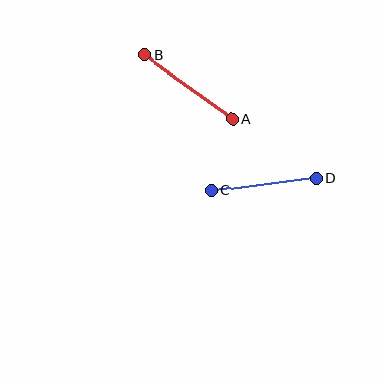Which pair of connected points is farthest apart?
Points A and B are farthest apart.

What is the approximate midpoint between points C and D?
The midpoint is at approximately (264, 184) pixels.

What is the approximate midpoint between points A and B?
The midpoint is at approximately (188, 86) pixels.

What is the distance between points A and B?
The distance is approximately 109 pixels.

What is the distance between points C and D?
The distance is approximately 106 pixels.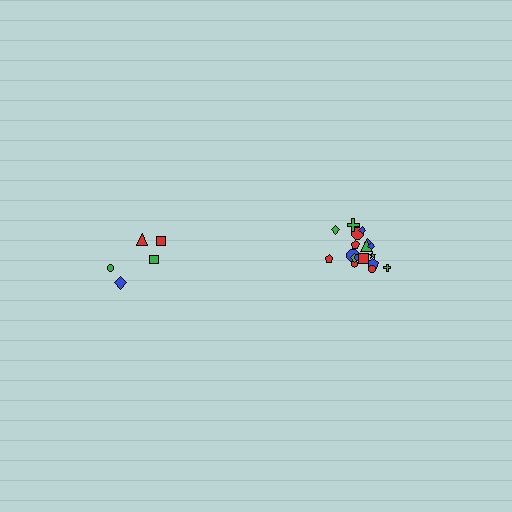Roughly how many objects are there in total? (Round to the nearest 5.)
Roughly 25 objects in total.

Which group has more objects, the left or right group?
The right group.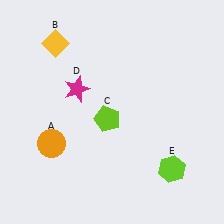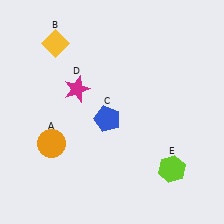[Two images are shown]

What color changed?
The pentagon (C) changed from lime in Image 1 to blue in Image 2.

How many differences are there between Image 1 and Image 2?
There is 1 difference between the two images.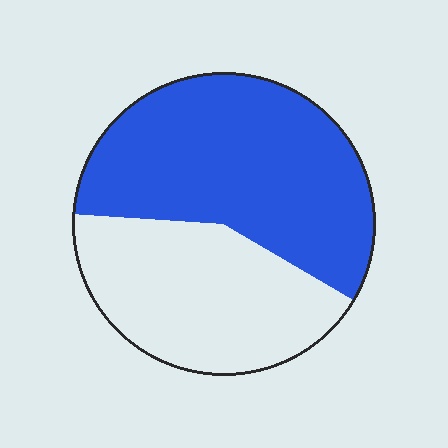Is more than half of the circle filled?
Yes.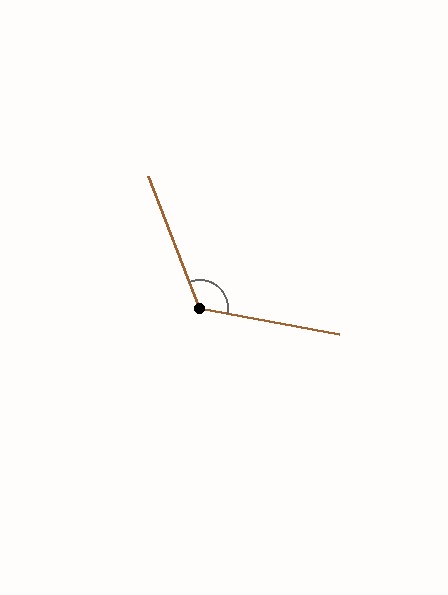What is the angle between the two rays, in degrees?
Approximately 122 degrees.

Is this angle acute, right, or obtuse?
It is obtuse.